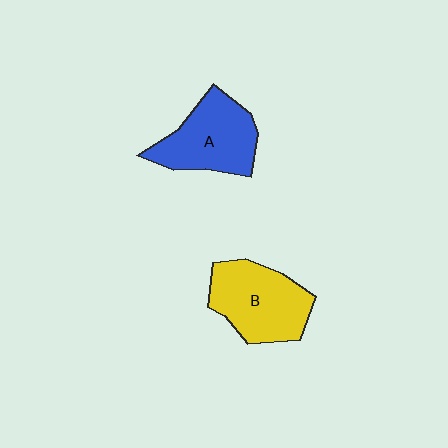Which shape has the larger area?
Shape B (yellow).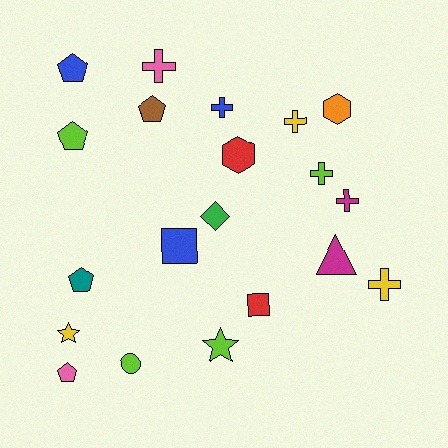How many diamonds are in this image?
There is 1 diamond.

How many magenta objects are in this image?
There are 2 magenta objects.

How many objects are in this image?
There are 20 objects.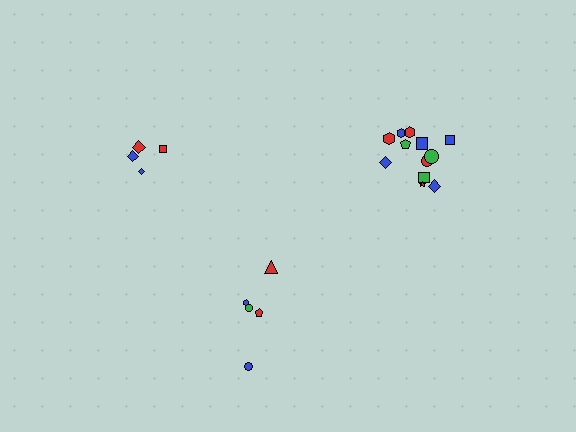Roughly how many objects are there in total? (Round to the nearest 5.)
Roughly 20 objects in total.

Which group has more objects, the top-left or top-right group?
The top-right group.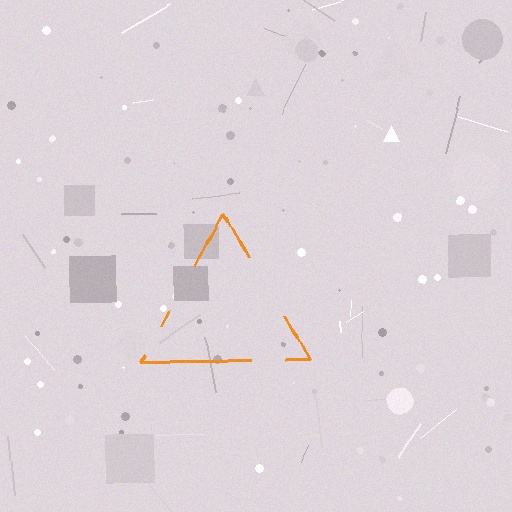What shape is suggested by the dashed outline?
The dashed outline suggests a triangle.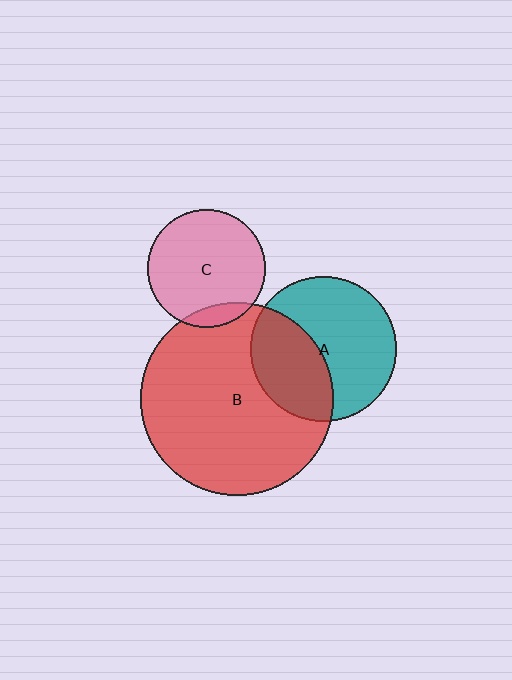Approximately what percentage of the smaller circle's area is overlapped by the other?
Approximately 10%.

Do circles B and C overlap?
Yes.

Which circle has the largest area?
Circle B (red).